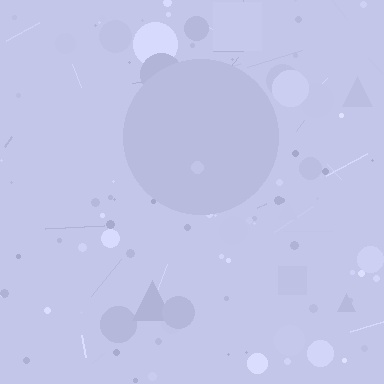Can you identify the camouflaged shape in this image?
The camouflaged shape is a circle.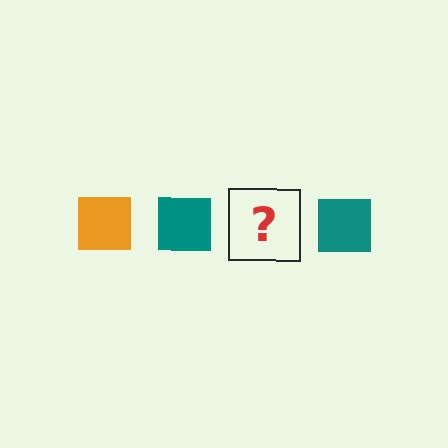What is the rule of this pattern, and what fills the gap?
The rule is that the pattern cycles through orange, teal squares. The gap should be filled with an orange square.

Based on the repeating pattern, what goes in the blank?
The blank should be an orange square.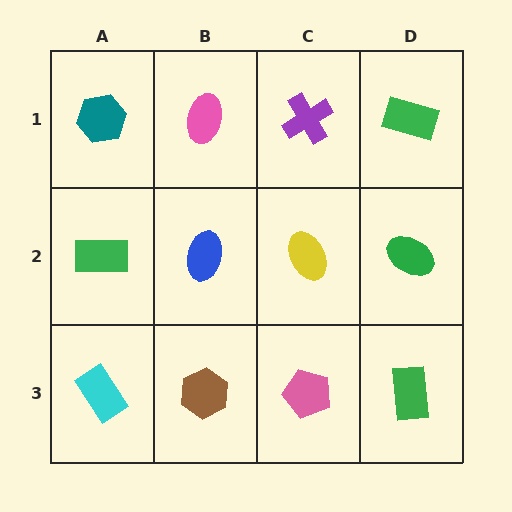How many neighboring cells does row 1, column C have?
3.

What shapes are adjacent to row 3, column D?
A green ellipse (row 2, column D), a pink pentagon (row 3, column C).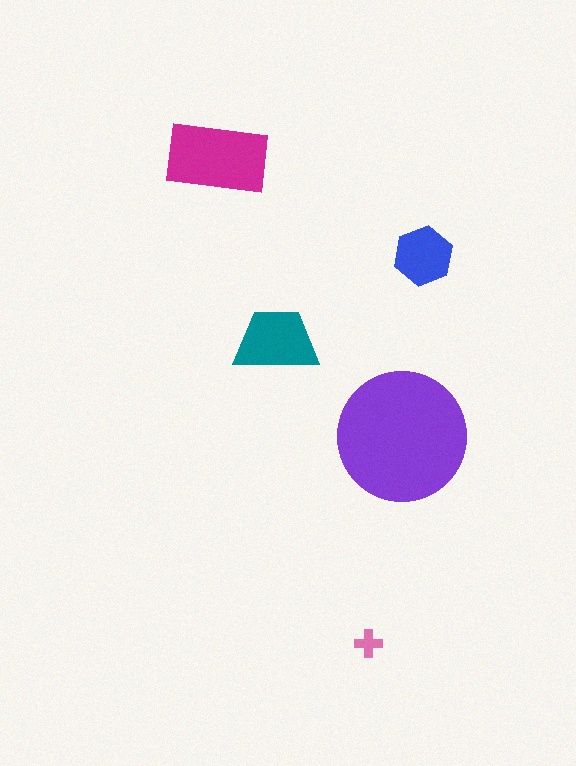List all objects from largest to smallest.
The purple circle, the magenta rectangle, the teal trapezoid, the blue hexagon, the pink cross.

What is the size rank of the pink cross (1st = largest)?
5th.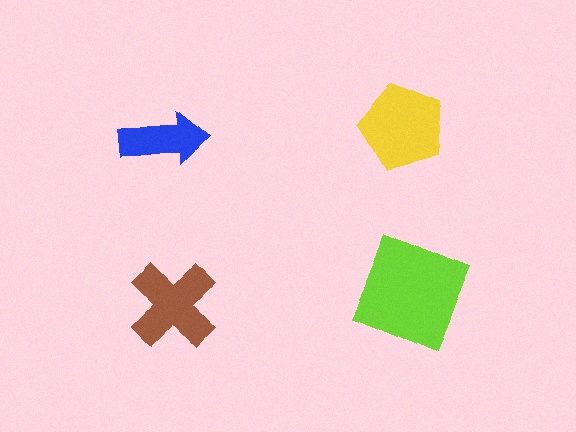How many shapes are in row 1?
2 shapes.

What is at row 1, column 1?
A blue arrow.